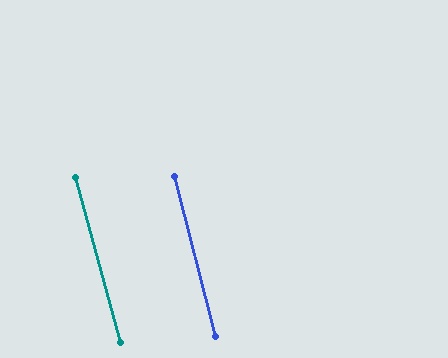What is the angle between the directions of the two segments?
Approximately 1 degree.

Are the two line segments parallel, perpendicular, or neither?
Parallel — their directions differ by only 0.6°.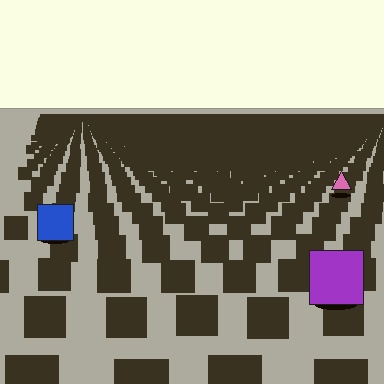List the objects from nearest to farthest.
From nearest to farthest: the purple square, the blue square, the pink triangle.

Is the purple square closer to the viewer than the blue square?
Yes. The purple square is closer — you can tell from the texture gradient: the ground texture is coarser near it.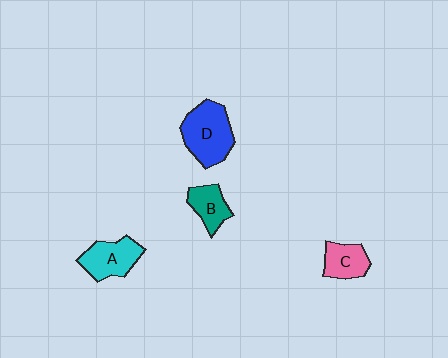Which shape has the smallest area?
Shape B (teal).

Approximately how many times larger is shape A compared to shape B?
Approximately 1.4 times.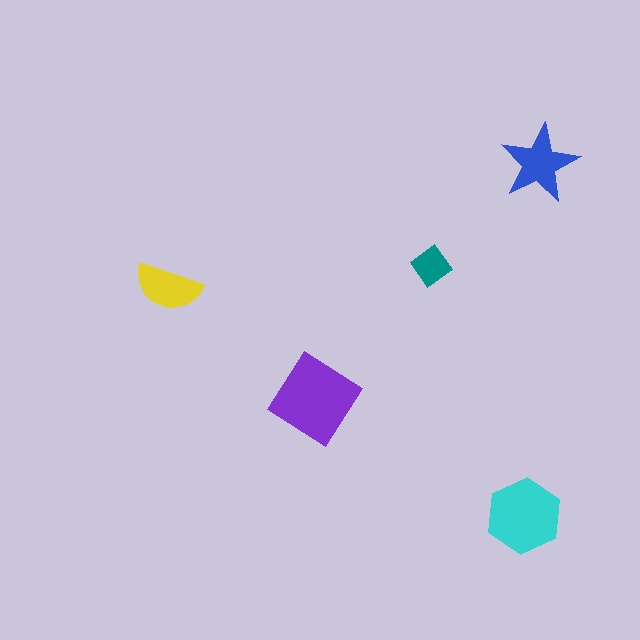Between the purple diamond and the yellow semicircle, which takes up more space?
The purple diamond.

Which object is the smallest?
The teal diamond.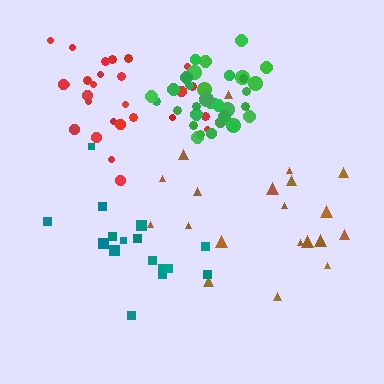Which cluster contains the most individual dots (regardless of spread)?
Green (34).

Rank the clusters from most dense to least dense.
green, red, teal, brown.